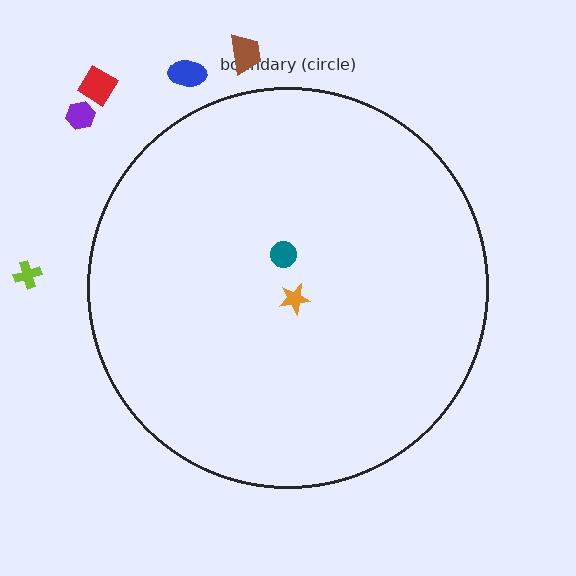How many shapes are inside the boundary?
2 inside, 5 outside.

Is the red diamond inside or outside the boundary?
Outside.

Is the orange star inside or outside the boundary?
Inside.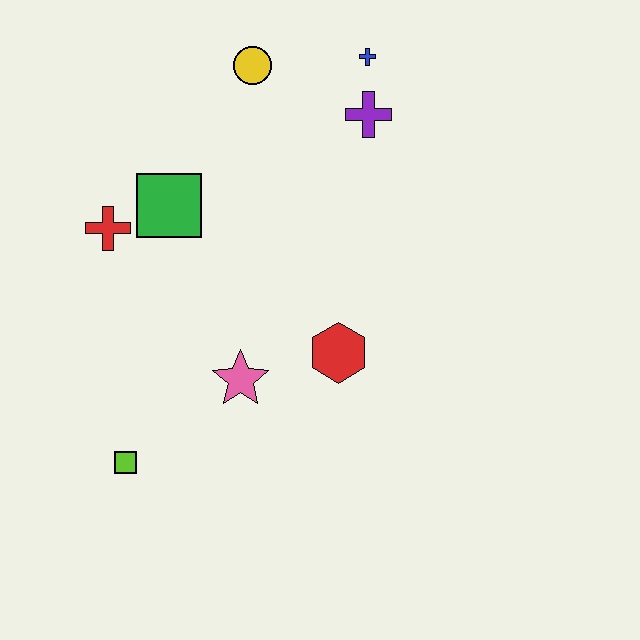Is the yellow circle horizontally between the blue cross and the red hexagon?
No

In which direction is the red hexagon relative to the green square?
The red hexagon is to the right of the green square.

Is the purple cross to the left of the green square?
No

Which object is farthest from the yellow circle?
The lime square is farthest from the yellow circle.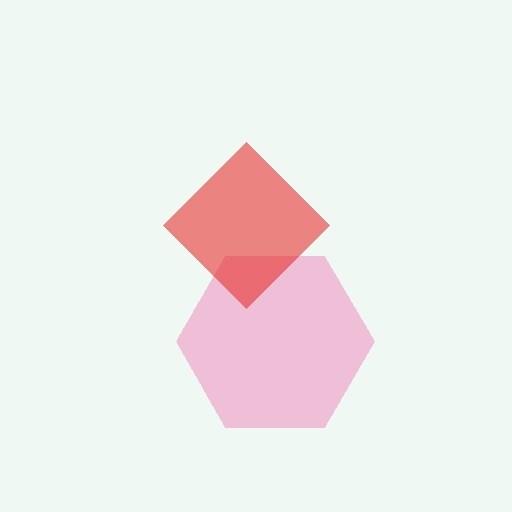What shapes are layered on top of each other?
The layered shapes are: a pink hexagon, a red diamond.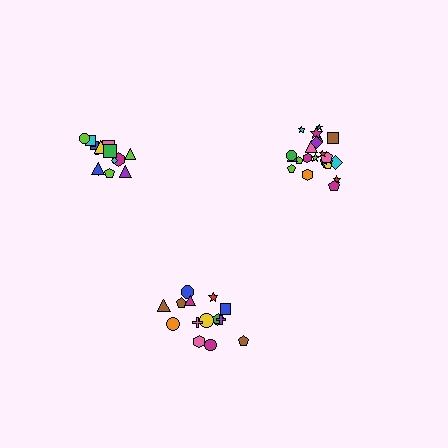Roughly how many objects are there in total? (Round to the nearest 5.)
Roughly 50 objects in total.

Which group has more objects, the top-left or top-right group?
The top-right group.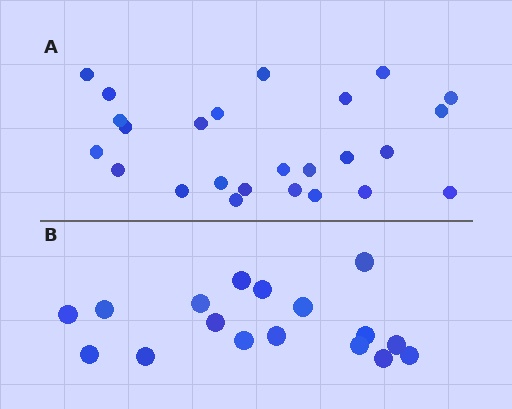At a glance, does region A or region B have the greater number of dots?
Region A (the top region) has more dots.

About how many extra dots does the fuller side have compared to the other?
Region A has roughly 8 or so more dots than region B.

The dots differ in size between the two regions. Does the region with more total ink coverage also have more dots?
No. Region B has more total ink coverage because its dots are larger, but region A actually contains more individual dots. Total area can be misleading — the number of items is what matters here.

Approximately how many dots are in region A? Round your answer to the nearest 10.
About 20 dots. (The exact count is 25, which rounds to 20.)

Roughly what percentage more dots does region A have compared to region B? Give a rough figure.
About 45% more.